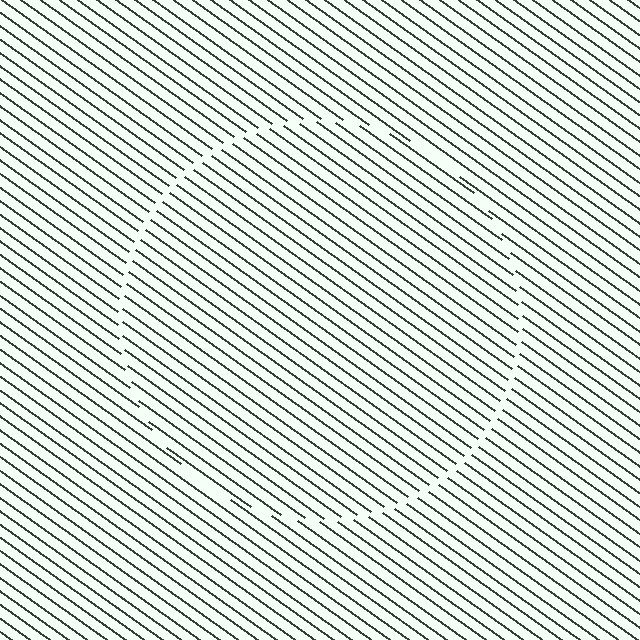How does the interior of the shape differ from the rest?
The interior of the shape contains the same grating, shifted by half a period — the contour is defined by the phase discontinuity where line-ends from the inner and outer gratings abut.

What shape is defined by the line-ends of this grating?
An illusory circle. The interior of the shape contains the same grating, shifted by half a period — the contour is defined by the phase discontinuity where line-ends from the inner and outer gratings abut.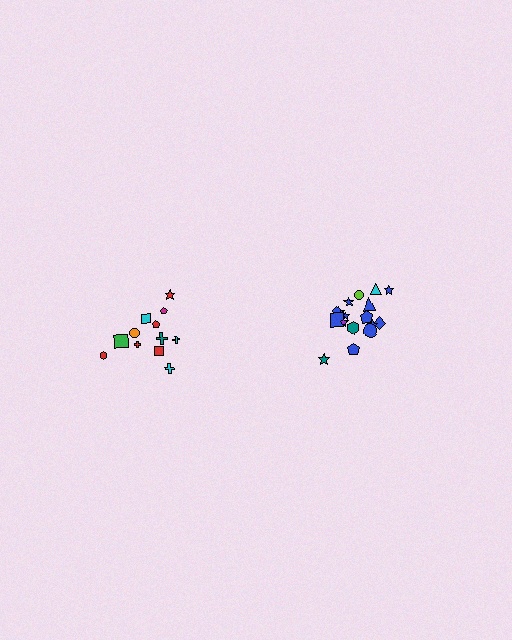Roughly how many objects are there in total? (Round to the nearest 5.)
Roughly 30 objects in total.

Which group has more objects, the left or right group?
The right group.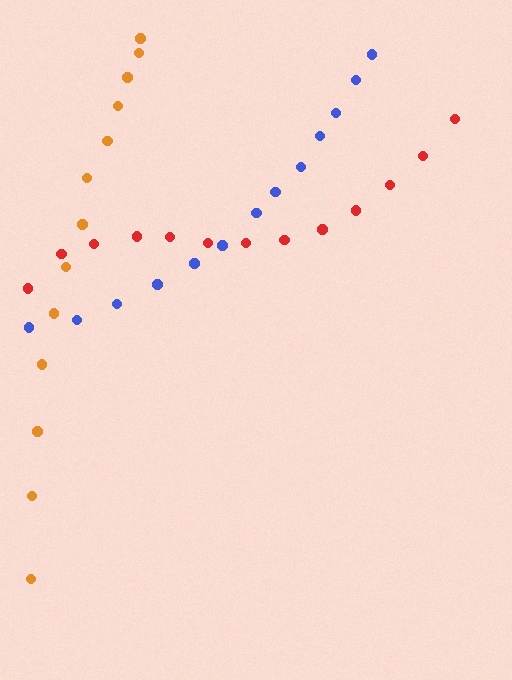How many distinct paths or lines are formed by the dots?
There are 3 distinct paths.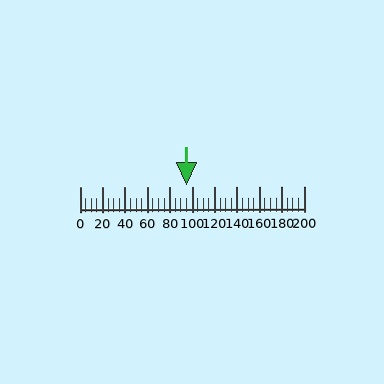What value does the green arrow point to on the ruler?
The green arrow points to approximately 95.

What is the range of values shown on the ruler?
The ruler shows values from 0 to 200.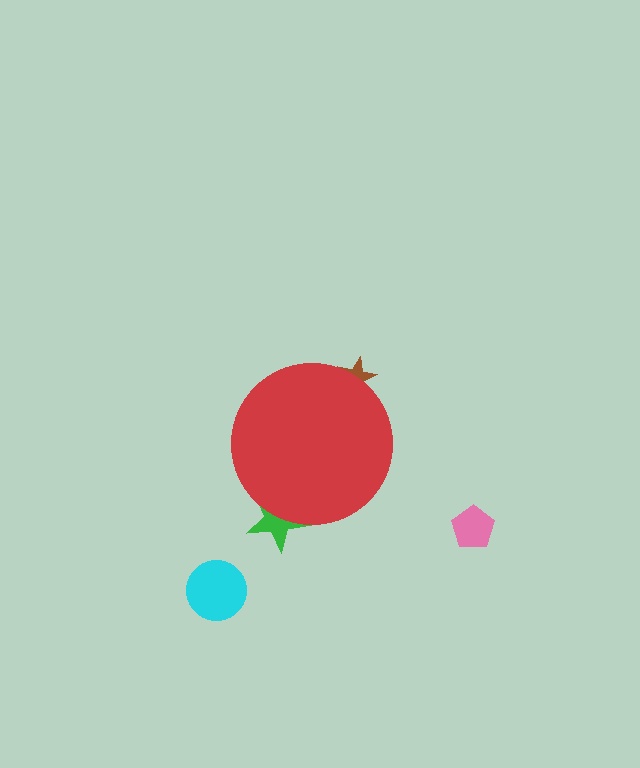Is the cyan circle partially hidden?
No, the cyan circle is fully visible.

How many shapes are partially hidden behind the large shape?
2 shapes are partially hidden.